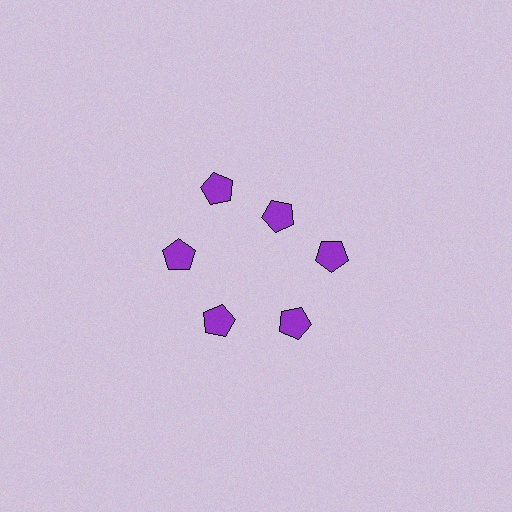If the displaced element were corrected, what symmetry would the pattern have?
It would have 6-fold rotational symmetry — the pattern would map onto itself every 60 degrees.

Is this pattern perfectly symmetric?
No. The 6 purple pentagons are arranged in a ring, but one element near the 1 o'clock position is pulled inward toward the center, breaking the 6-fold rotational symmetry.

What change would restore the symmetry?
The symmetry would be restored by moving it outward, back onto the ring so that all 6 pentagons sit at equal angles and equal distance from the center.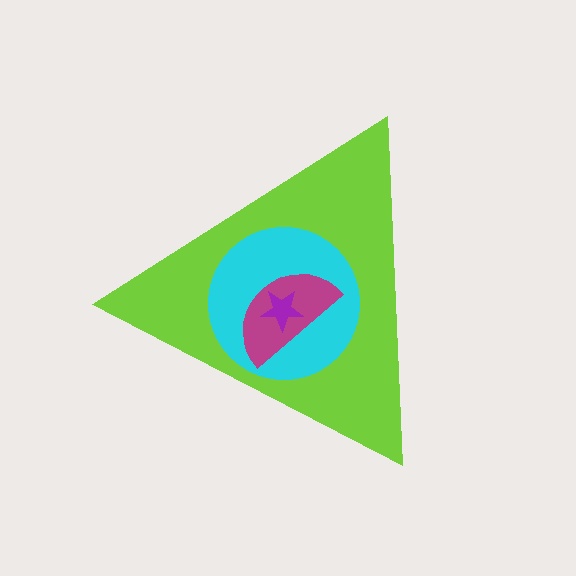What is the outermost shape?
The lime triangle.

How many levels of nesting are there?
4.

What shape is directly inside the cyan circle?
The magenta semicircle.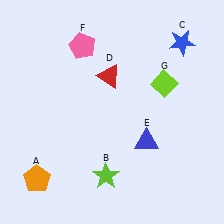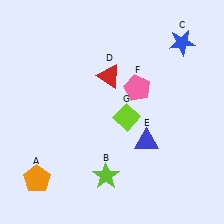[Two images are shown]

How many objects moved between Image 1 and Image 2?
2 objects moved between the two images.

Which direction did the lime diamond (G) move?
The lime diamond (G) moved left.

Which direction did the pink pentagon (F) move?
The pink pentagon (F) moved right.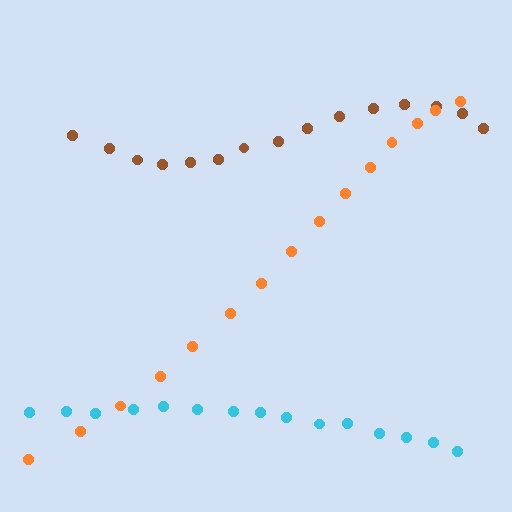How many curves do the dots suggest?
There are 3 distinct paths.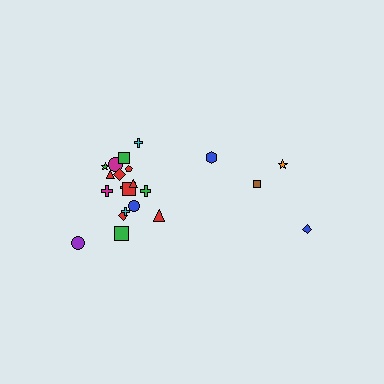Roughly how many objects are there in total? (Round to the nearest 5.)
Roughly 20 objects in total.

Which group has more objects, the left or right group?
The left group.